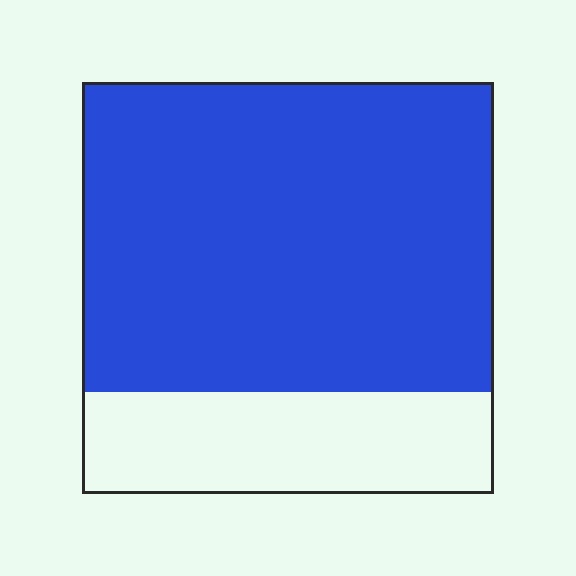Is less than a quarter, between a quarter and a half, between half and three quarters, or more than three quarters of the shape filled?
More than three quarters.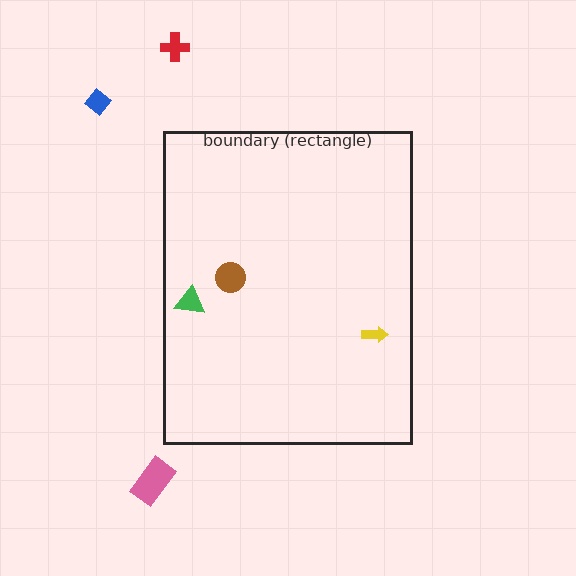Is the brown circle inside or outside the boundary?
Inside.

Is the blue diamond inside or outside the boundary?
Outside.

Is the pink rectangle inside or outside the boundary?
Outside.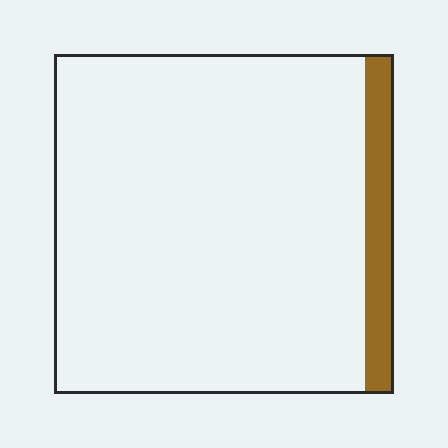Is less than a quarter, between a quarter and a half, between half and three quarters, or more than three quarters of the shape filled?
Less than a quarter.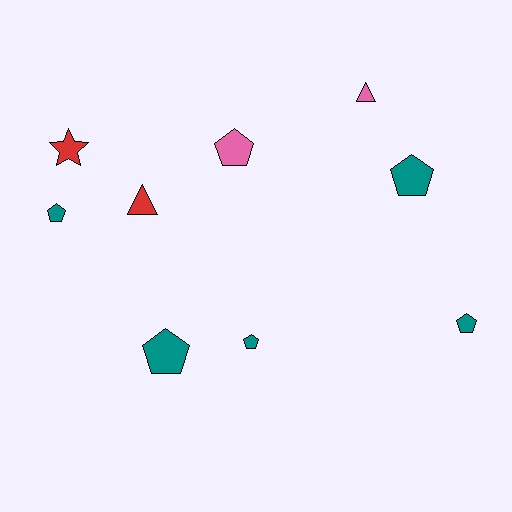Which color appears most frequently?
Teal, with 5 objects.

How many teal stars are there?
There are no teal stars.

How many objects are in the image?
There are 9 objects.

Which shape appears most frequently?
Pentagon, with 6 objects.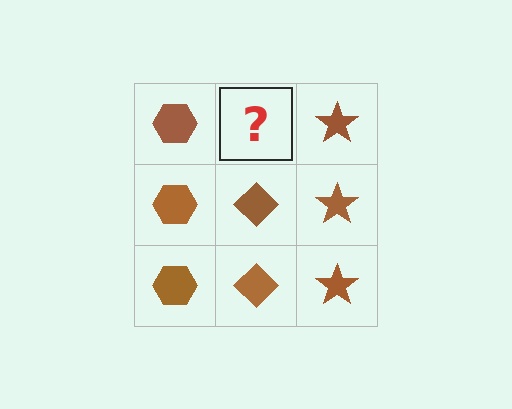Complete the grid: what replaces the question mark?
The question mark should be replaced with a brown diamond.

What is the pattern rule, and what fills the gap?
The rule is that each column has a consistent shape. The gap should be filled with a brown diamond.